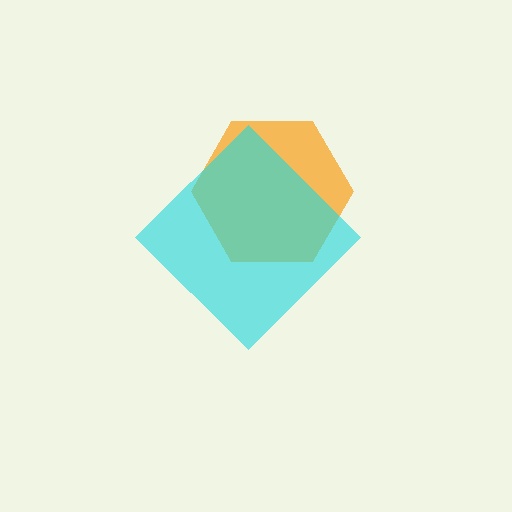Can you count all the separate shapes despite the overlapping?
Yes, there are 2 separate shapes.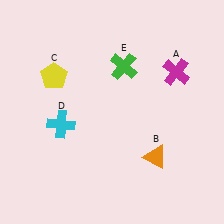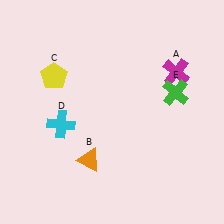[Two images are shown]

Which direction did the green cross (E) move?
The green cross (E) moved right.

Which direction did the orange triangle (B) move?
The orange triangle (B) moved left.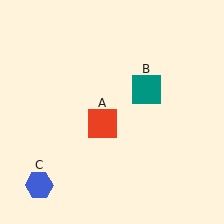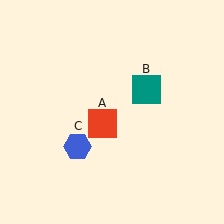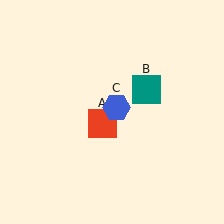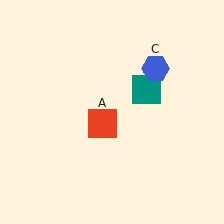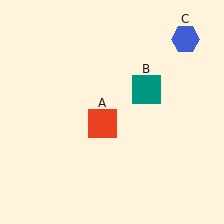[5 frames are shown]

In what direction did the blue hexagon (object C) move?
The blue hexagon (object C) moved up and to the right.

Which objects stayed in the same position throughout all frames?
Red square (object A) and teal square (object B) remained stationary.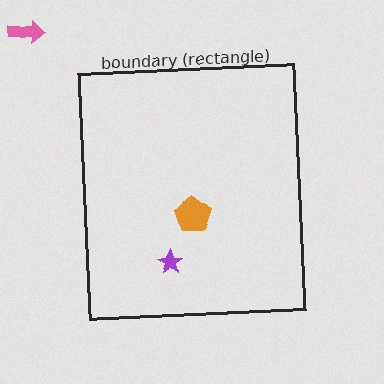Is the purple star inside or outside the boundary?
Inside.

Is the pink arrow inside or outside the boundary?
Outside.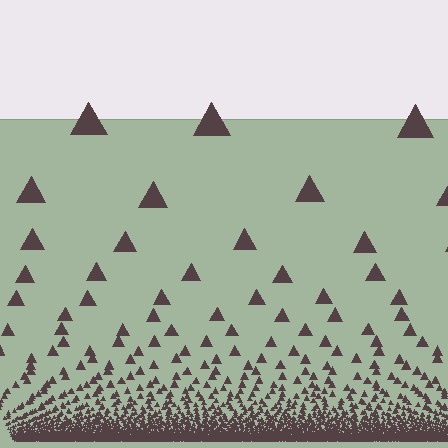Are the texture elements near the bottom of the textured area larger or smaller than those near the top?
Smaller. The gradient is inverted — elements near the bottom are smaller and denser.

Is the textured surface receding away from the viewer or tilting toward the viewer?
The surface appears to tilt toward the viewer. Texture elements get larger and sparser toward the top.